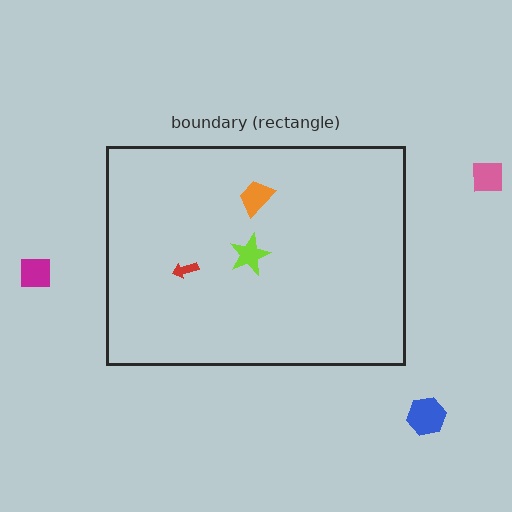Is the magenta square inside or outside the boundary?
Outside.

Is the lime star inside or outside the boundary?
Inside.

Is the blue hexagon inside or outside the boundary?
Outside.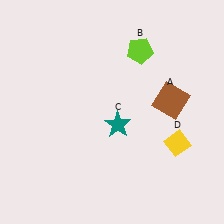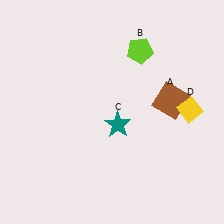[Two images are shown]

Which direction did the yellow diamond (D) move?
The yellow diamond (D) moved up.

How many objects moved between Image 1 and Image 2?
1 object moved between the two images.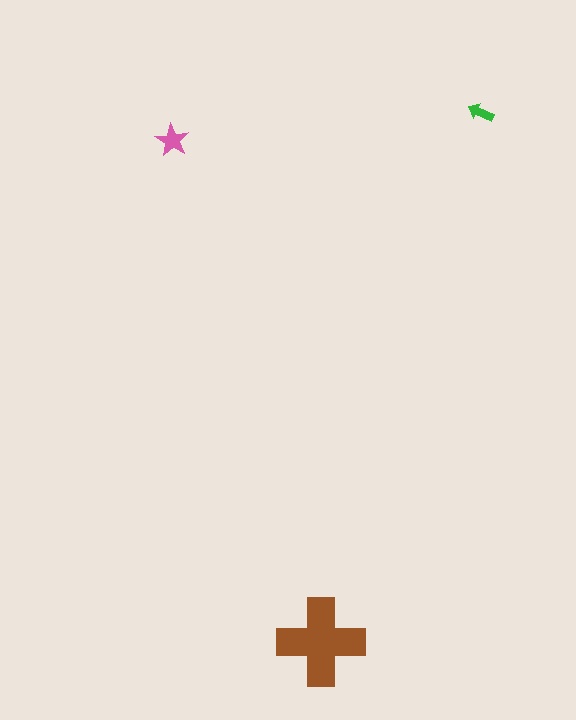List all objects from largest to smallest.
The brown cross, the pink star, the green arrow.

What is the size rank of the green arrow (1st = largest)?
3rd.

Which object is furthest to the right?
The green arrow is rightmost.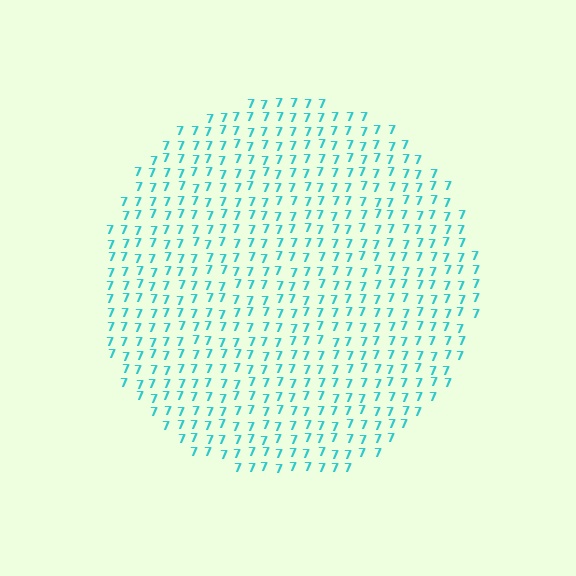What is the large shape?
The large shape is a circle.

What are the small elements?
The small elements are digit 7's.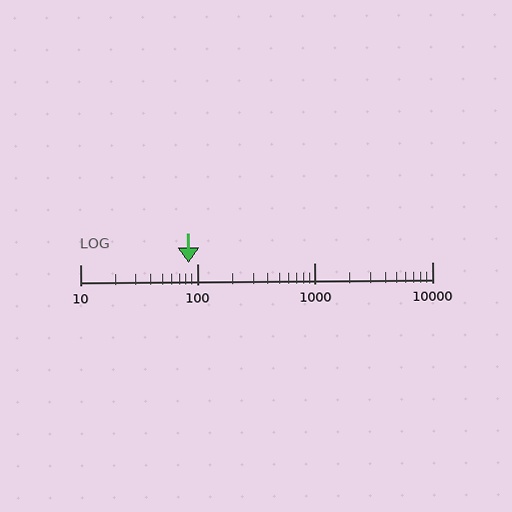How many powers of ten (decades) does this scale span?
The scale spans 3 decades, from 10 to 10000.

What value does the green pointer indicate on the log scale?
The pointer indicates approximately 84.